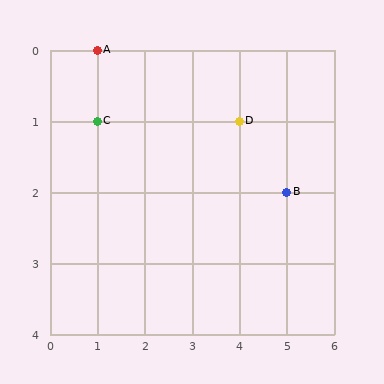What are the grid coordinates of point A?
Point A is at grid coordinates (1, 0).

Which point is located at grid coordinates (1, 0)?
Point A is at (1, 0).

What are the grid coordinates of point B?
Point B is at grid coordinates (5, 2).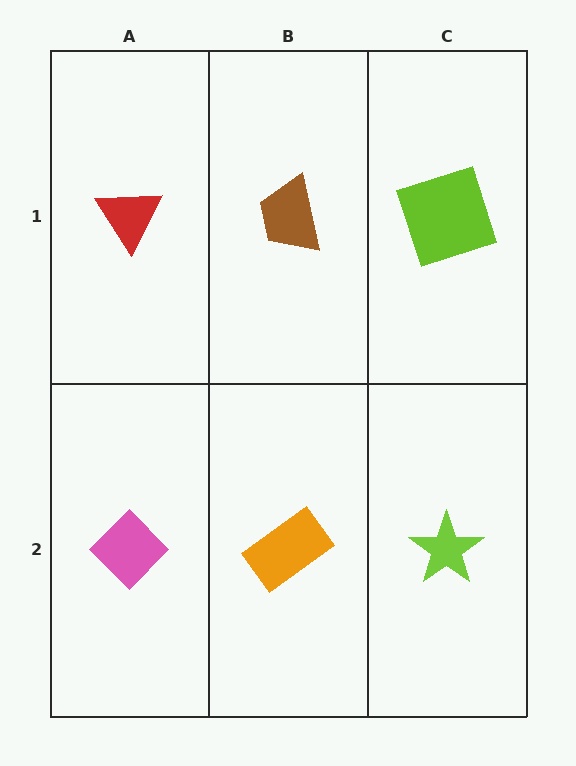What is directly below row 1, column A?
A pink diamond.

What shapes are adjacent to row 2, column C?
A lime square (row 1, column C), an orange rectangle (row 2, column B).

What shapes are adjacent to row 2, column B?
A brown trapezoid (row 1, column B), a pink diamond (row 2, column A), a lime star (row 2, column C).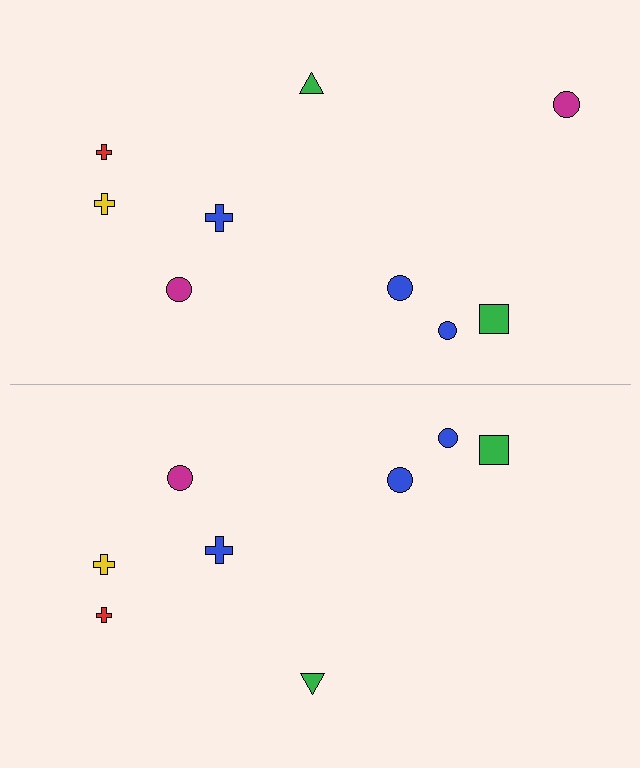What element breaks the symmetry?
A magenta circle is missing from the bottom side.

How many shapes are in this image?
There are 17 shapes in this image.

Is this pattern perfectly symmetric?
No, the pattern is not perfectly symmetric. A magenta circle is missing from the bottom side.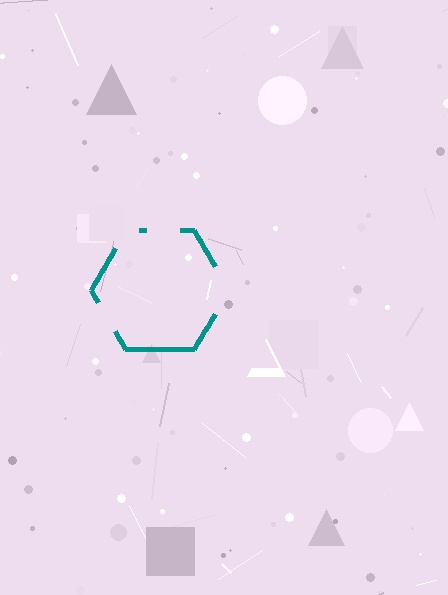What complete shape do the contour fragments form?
The contour fragments form a hexagon.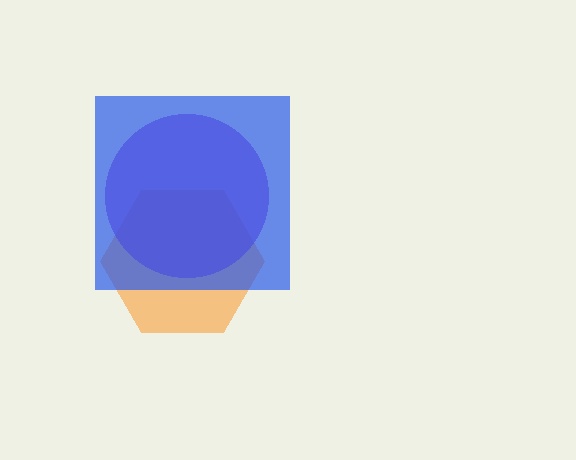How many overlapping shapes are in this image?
There are 3 overlapping shapes in the image.